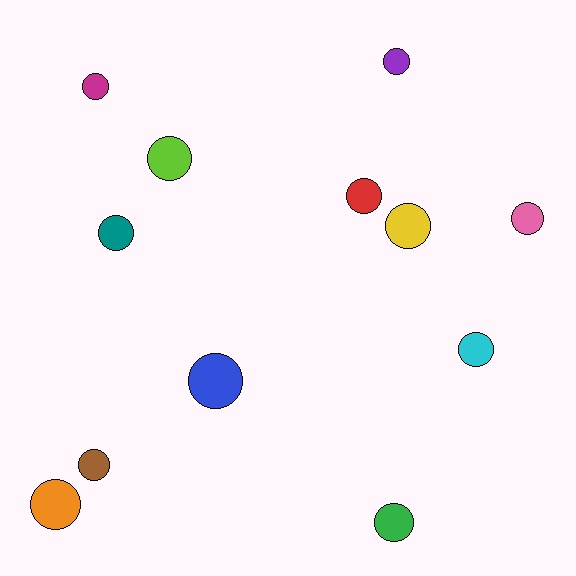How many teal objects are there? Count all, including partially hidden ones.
There is 1 teal object.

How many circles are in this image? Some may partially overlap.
There are 12 circles.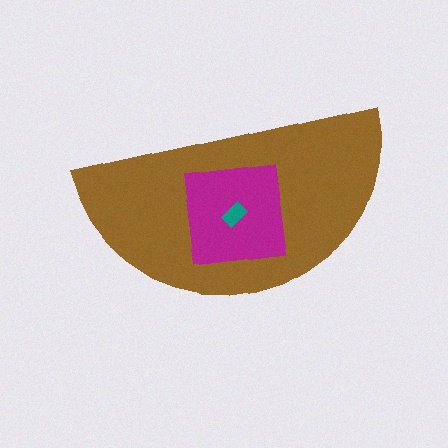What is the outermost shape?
The brown semicircle.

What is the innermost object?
The teal rectangle.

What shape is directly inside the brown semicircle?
The magenta square.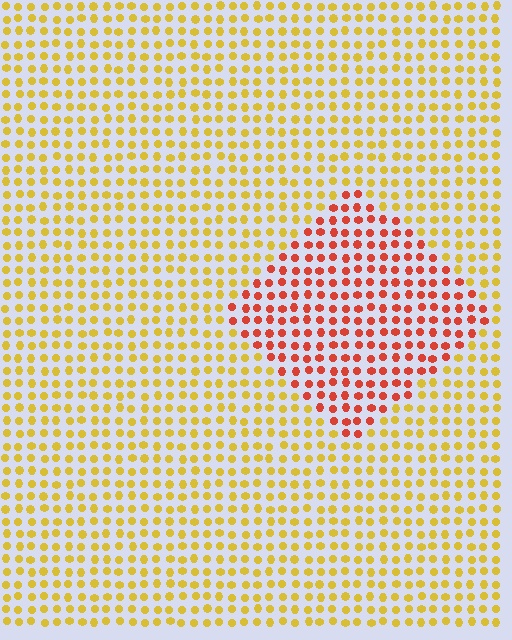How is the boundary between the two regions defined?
The boundary is defined purely by a slight shift in hue (about 46 degrees). Spacing, size, and orientation are identical on both sides.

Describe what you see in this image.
The image is filled with small yellow elements in a uniform arrangement. A diamond-shaped region is visible where the elements are tinted to a slightly different hue, forming a subtle color boundary.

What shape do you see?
I see a diamond.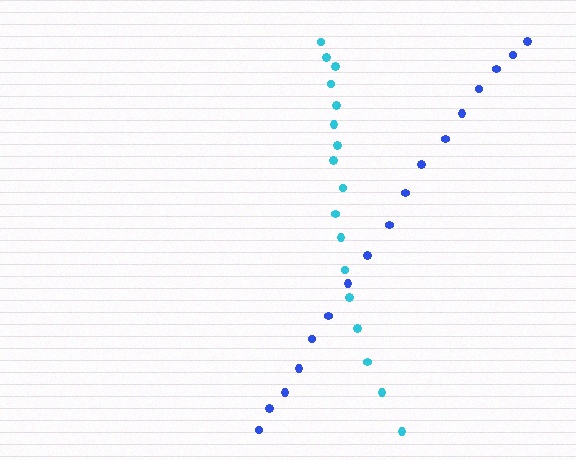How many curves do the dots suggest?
There are 2 distinct paths.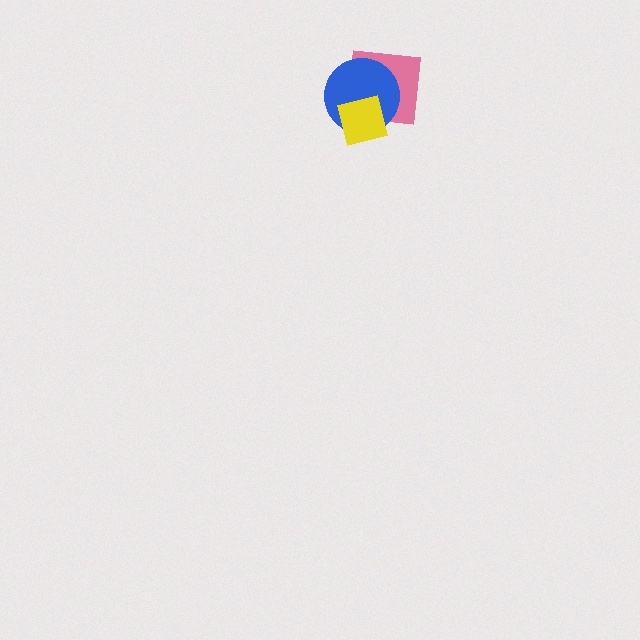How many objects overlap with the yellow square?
2 objects overlap with the yellow square.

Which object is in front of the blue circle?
The yellow square is in front of the blue circle.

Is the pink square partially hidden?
Yes, it is partially covered by another shape.